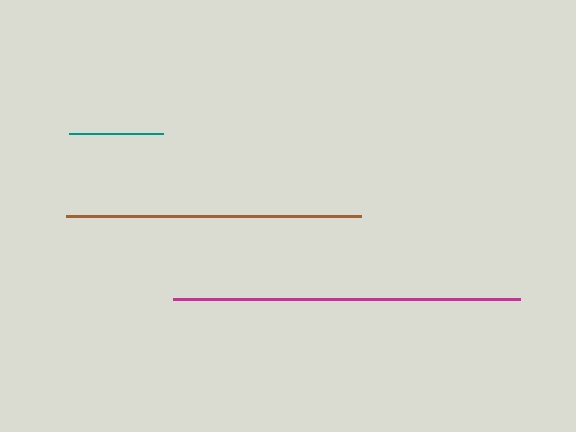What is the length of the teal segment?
The teal segment is approximately 94 pixels long.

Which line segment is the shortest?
The teal line is the shortest at approximately 94 pixels.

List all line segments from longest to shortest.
From longest to shortest: magenta, brown, teal.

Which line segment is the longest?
The magenta line is the longest at approximately 348 pixels.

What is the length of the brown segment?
The brown segment is approximately 295 pixels long.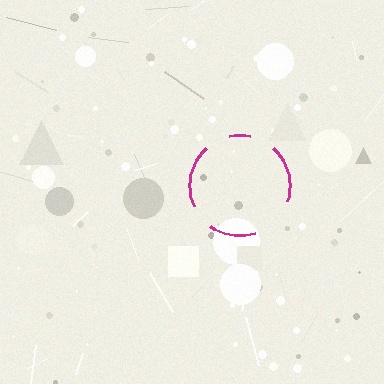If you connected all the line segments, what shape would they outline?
They would outline a circle.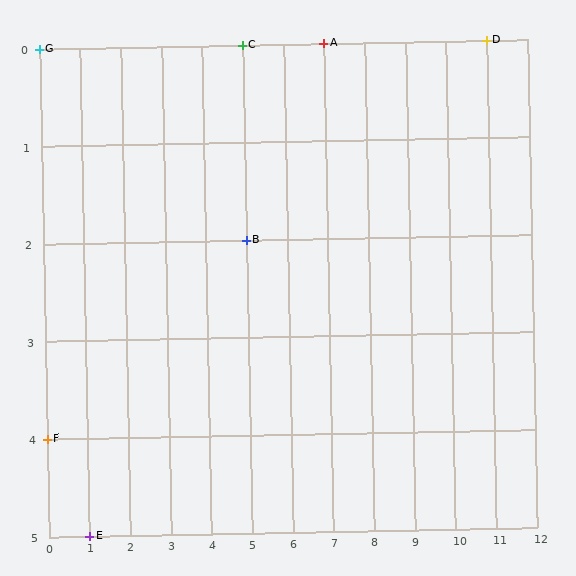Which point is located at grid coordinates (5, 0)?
Point C is at (5, 0).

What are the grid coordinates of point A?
Point A is at grid coordinates (7, 0).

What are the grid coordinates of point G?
Point G is at grid coordinates (0, 0).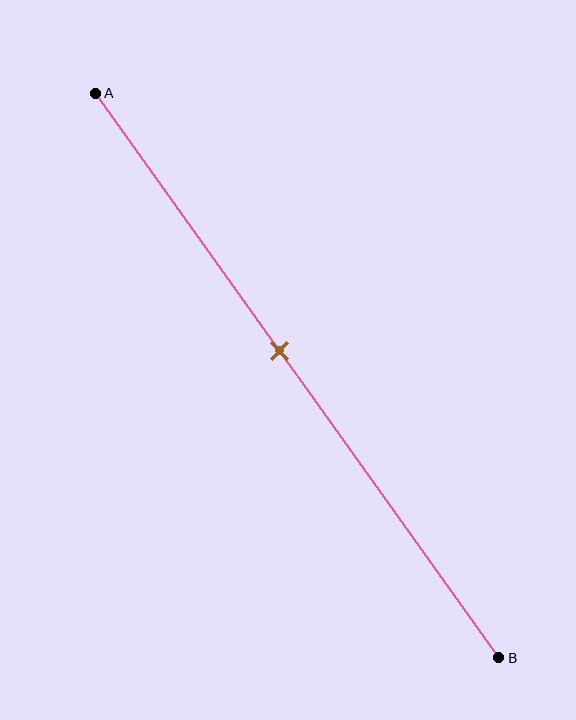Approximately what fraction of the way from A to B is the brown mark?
The brown mark is approximately 45% of the way from A to B.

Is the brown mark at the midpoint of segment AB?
No, the mark is at about 45% from A, not at the 50% midpoint.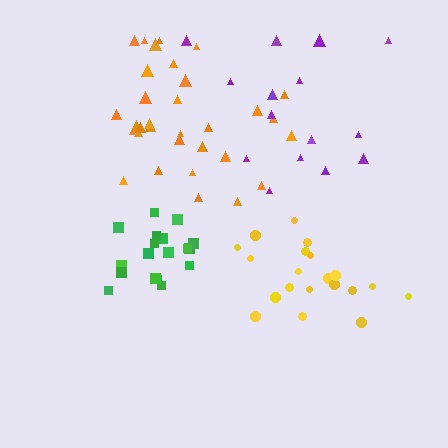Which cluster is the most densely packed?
Green.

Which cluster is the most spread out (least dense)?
Purple.